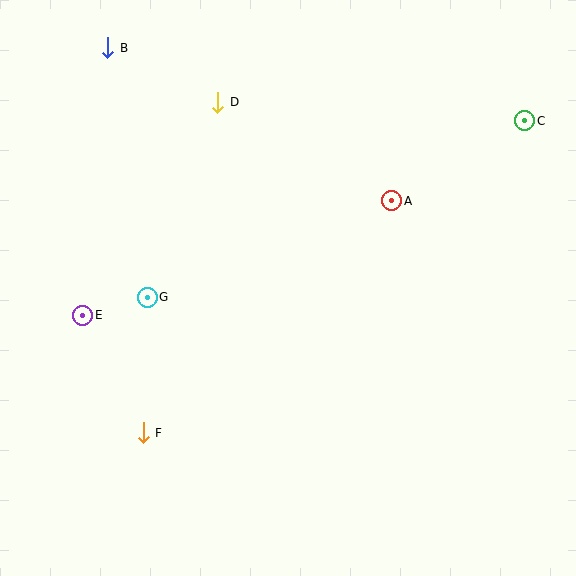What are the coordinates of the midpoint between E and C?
The midpoint between E and C is at (304, 218).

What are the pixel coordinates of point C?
Point C is at (525, 121).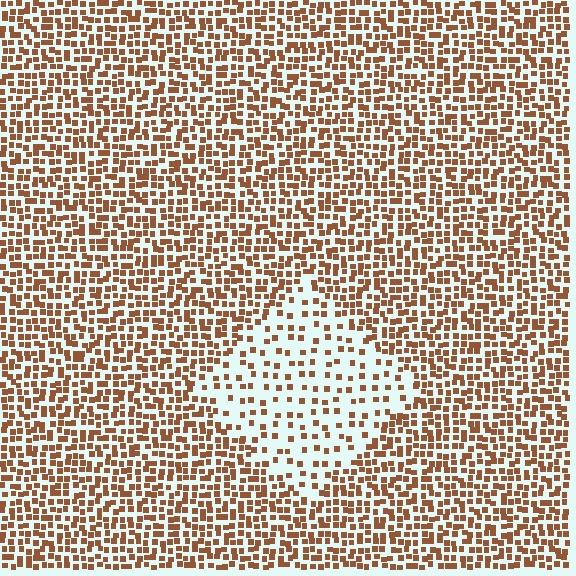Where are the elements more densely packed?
The elements are more densely packed outside the diamond boundary.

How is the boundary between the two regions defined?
The boundary is defined by a change in element density (approximately 2.4x ratio). All elements are the same color, size, and shape.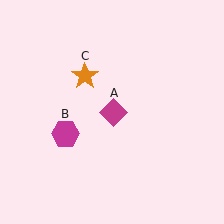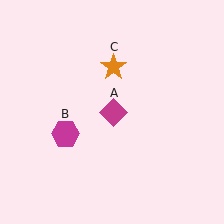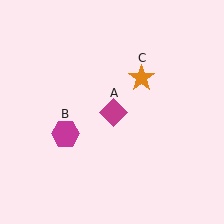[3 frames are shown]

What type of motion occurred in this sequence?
The orange star (object C) rotated clockwise around the center of the scene.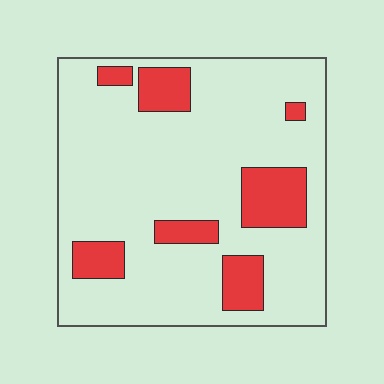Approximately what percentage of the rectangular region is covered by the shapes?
Approximately 20%.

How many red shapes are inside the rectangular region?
7.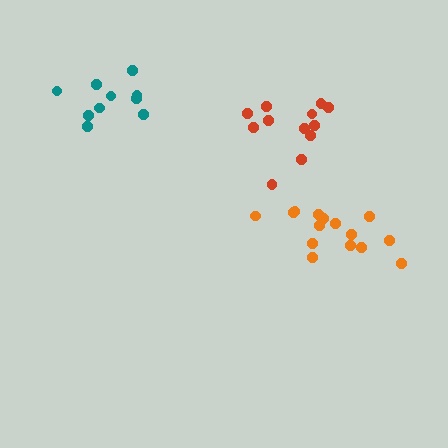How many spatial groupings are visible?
There are 3 spatial groupings.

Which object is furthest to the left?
The teal cluster is leftmost.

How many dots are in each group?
Group 1: 15 dots, Group 2: 10 dots, Group 3: 12 dots (37 total).